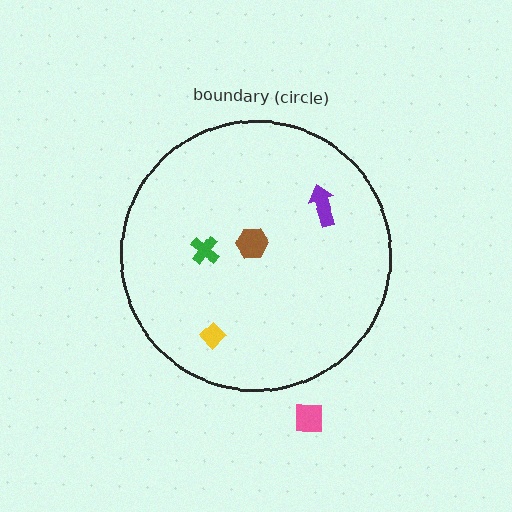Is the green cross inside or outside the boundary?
Inside.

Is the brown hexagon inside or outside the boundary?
Inside.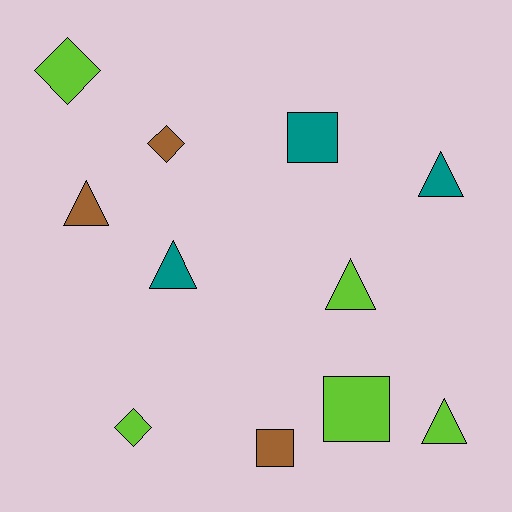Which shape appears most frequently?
Triangle, with 5 objects.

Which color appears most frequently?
Lime, with 5 objects.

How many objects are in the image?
There are 11 objects.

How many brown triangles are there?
There is 1 brown triangle.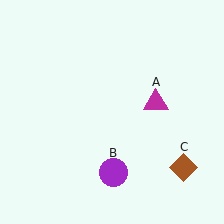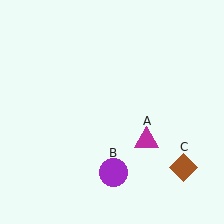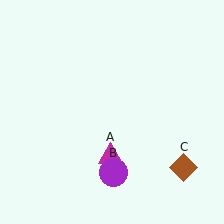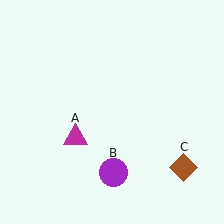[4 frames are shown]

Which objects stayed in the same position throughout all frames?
Purple circle (object B) and brown diamond (object C) remained stationary.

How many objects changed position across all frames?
1 object changed position: magenta triangle (object A).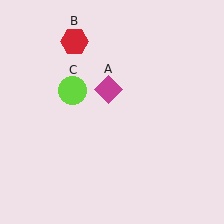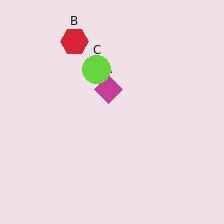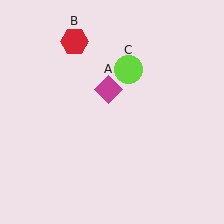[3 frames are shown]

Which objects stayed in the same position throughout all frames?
Magenta diamond (object A) and red hexagon (object B) remained stationary.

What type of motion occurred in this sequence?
The lime circle (object C) rotated clockwise around the center of the scene.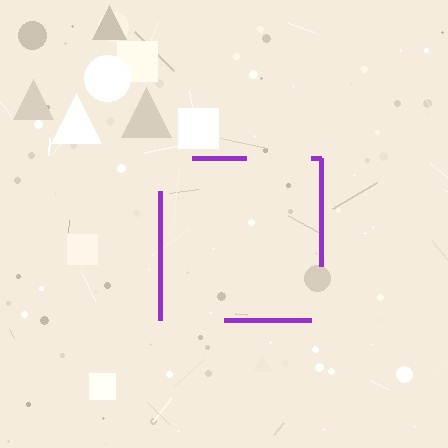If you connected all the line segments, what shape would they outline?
They would outline a square.